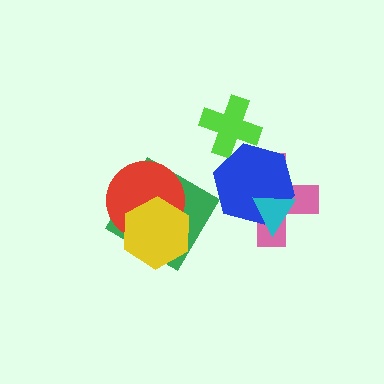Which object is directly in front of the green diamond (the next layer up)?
The red circle is directly in front of the green diamond.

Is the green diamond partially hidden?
Yes, it is partially covered by another shape.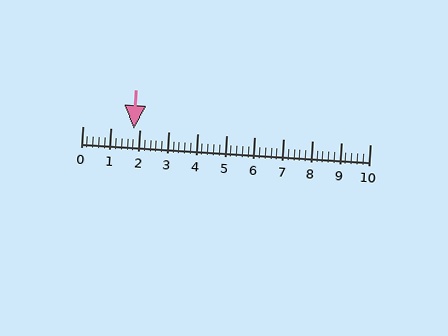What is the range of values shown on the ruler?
The ruler shows values from 0 to 10.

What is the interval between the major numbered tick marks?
The major tick marks are spaced 1 units apart.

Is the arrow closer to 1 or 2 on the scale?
The arrow is closer to 2.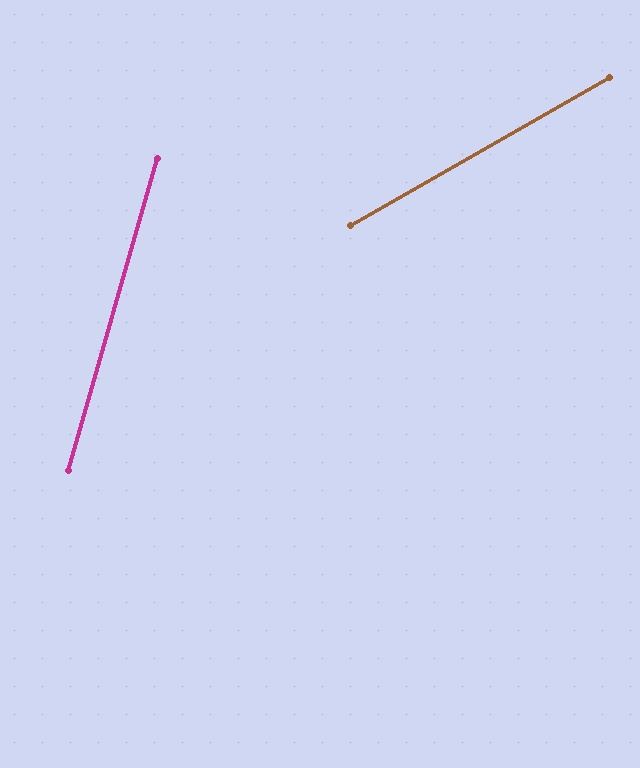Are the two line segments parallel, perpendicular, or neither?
Neither parallel nor perpendicular — they differ by about 44°.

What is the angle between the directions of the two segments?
Approximately 44 degrees.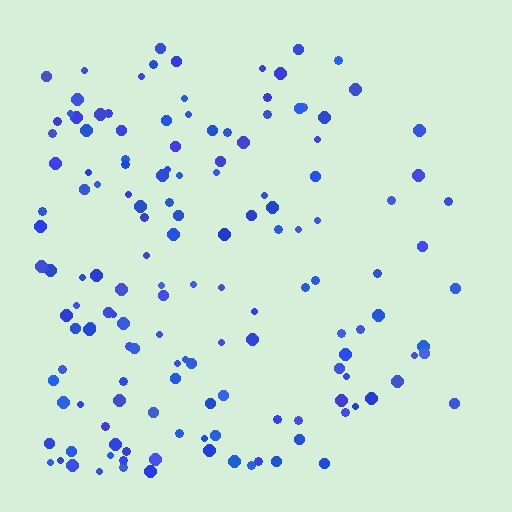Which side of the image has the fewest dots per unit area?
The right.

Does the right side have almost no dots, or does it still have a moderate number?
Still a moderate number, just noticeably fewer than the left.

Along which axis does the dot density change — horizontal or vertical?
Horizontal.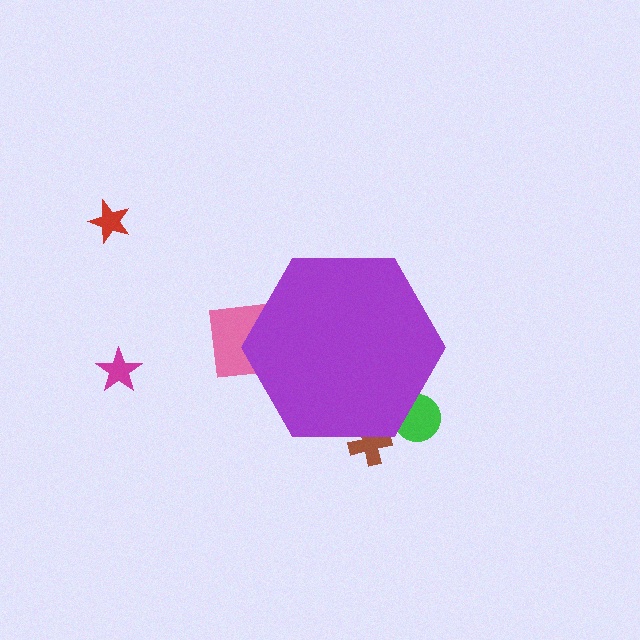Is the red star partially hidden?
No, the red star is fully visible.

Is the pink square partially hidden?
Yes, the pink square is partially hidden behind the purple hexagon.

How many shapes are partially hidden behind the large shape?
3 shapes are partially hidden.